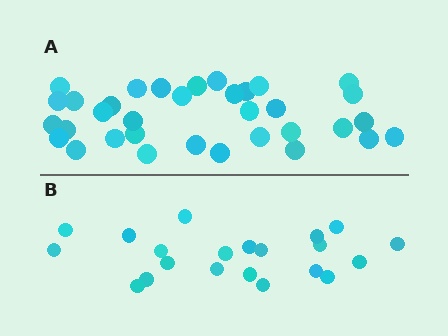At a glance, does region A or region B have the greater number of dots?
Region A (the top region) has more dots.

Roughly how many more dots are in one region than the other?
Region A has approximately 15 more dots than region B.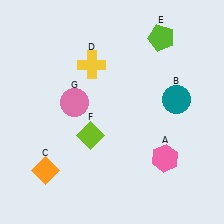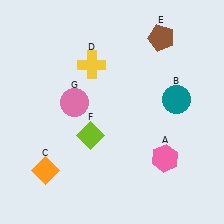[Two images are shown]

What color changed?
The pentagon (E) changed from lime in Image 1 to brown in Image 2.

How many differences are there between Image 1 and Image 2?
There is 1 difference between the two images.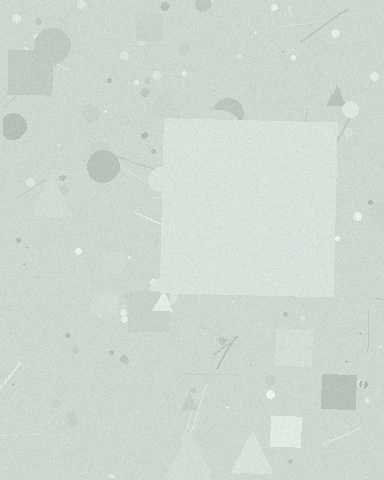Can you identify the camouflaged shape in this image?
The camouflaged shape is a square.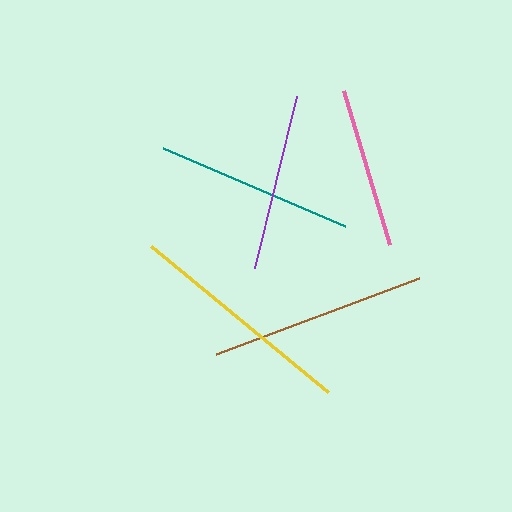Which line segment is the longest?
The yellow line is the longest at approximately 229 pixels.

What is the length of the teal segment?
The teal segment is approximately 198 pixels long.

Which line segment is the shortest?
The pink line is the shortest at approximately 160 pixels.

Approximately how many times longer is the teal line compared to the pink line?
The teal line is approximately 1.2 times the length of the pink line.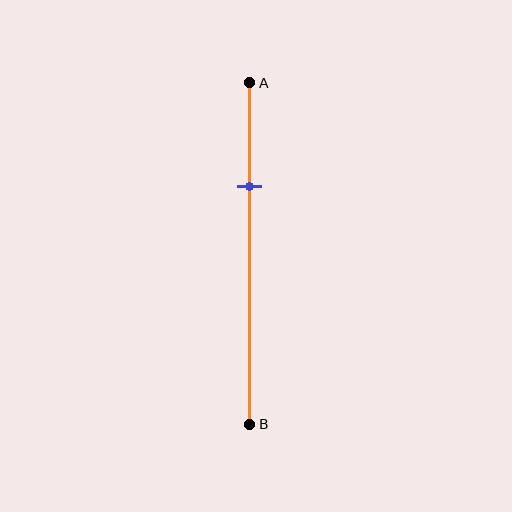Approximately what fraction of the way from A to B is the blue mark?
The blue mark is approximately 30% of the way from A to B.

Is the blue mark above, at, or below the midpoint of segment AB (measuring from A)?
The blue mark is above the midpoint of segment AB.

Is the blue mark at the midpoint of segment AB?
No, the mark is at about 30% from A, not at the 50% midpoint.